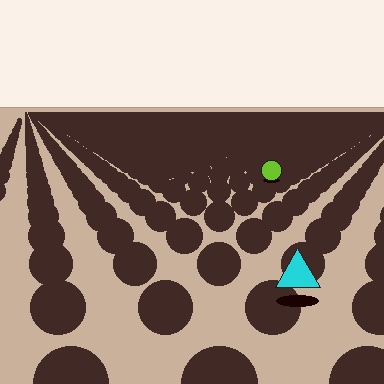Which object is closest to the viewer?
The cyan triangle is closest. The texture marks near it are larger and more spread out.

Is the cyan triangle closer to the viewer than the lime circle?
Yes. The cyan triangle is closer — you can tell from the texture gradient: the ground texture is coarser near it.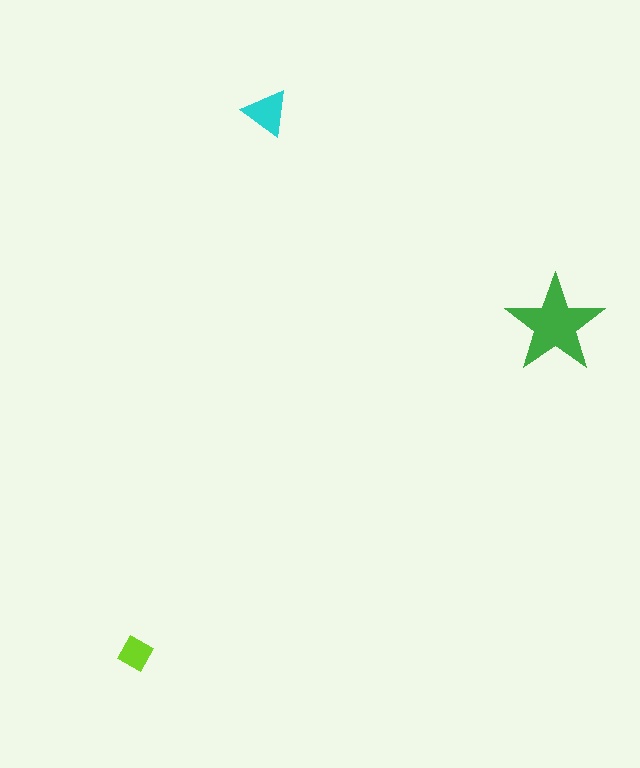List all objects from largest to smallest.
The green star, the cyan triangle, the lime diamond.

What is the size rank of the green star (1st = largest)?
1st.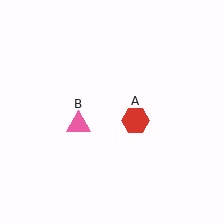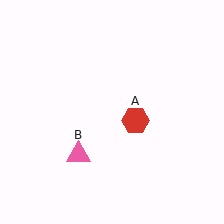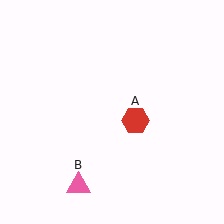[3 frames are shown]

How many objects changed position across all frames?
1 object changed position: pink triangle (object B).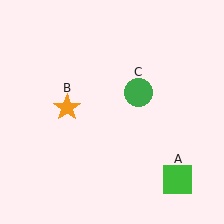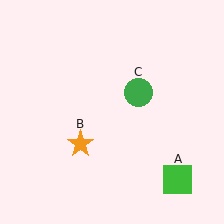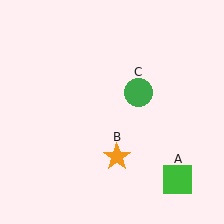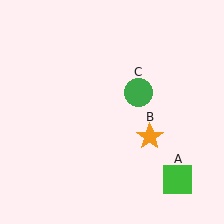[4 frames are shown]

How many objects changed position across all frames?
1 object changed position: orange star (object B).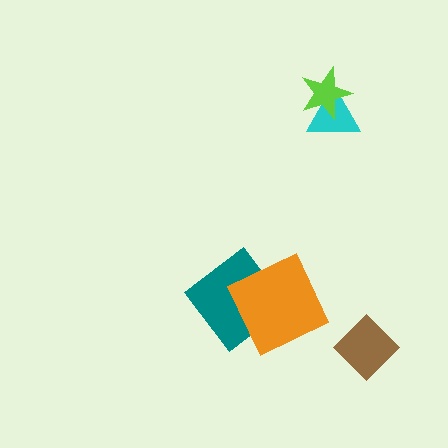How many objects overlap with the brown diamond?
0 objects overlap with the brown diamond.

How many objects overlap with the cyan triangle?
1 object overlaps with the cyan triangle.